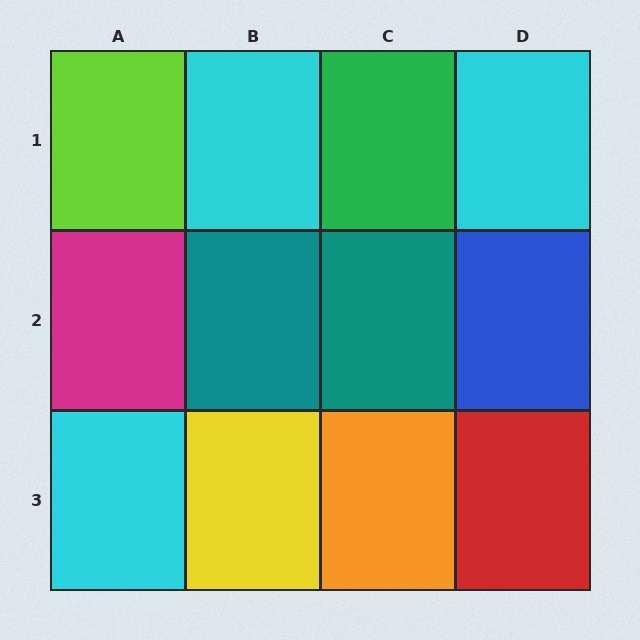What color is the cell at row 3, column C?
Orange.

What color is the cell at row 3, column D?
Red.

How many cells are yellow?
1 cell is yellow.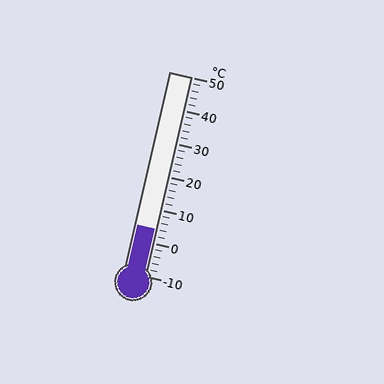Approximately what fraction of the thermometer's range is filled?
The thermometer is filled to approximately 25% of its range.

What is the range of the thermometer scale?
The thermometer scale ranges from -10°C to 50°C.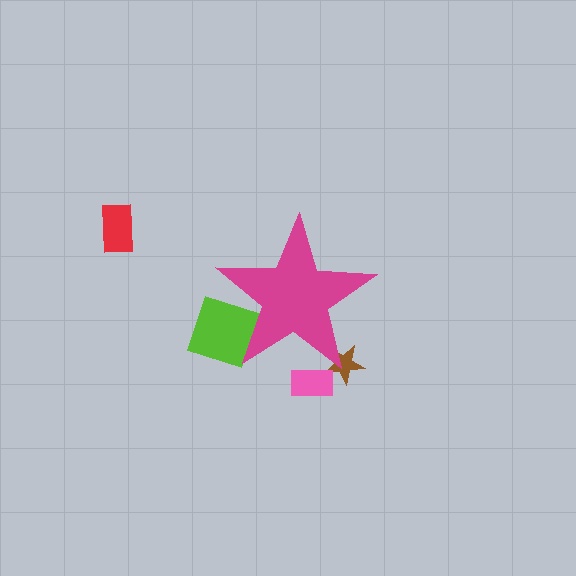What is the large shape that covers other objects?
A magenta star.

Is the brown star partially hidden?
Yes, the brown star is partially hidden behind the magenta star.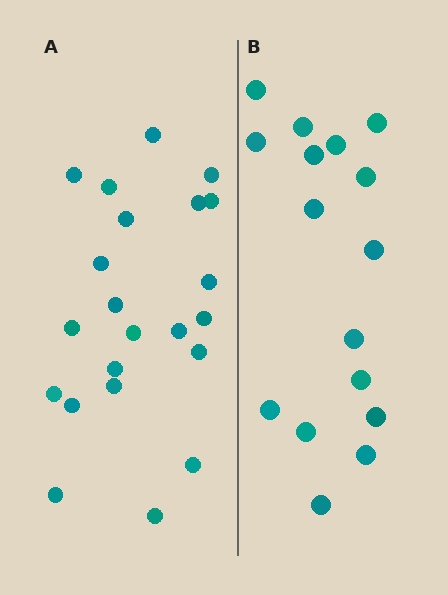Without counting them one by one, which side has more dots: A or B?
Region A (the left region) has more dots.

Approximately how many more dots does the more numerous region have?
Region A has about 6 more dots than region B.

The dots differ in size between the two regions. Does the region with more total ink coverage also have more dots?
No. Region B has more total ink coverage because its dots are larger, but region A actually contains more individual dots. Total area can be misleading — the number of items is what matters here.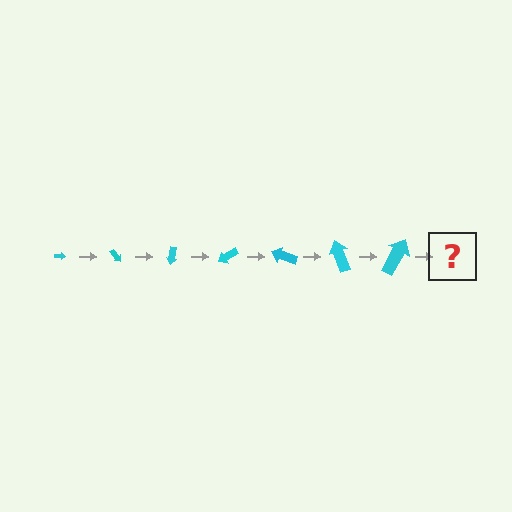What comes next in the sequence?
The next element should be an arrow, larger than the previous one and rotated 350 degrees from the start.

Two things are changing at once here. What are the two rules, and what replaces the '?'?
The two rules are that the arrow grows larger each step and it rotates 50 degrees each step. The '?' should be an arrow, larger than the previous one and rotated 350 degrees from the start.